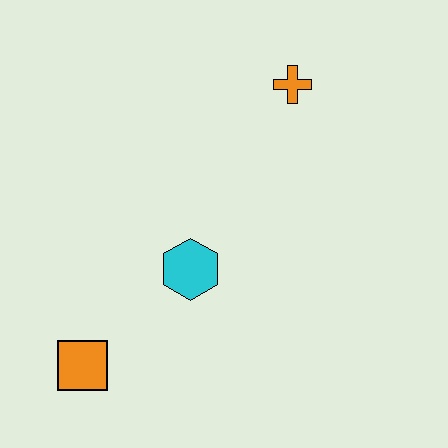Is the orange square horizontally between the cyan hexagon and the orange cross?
No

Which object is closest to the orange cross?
The cyan hexagon is closest to the orange cross.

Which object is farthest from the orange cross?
The orange square is farthest from the orange cross.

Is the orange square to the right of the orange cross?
No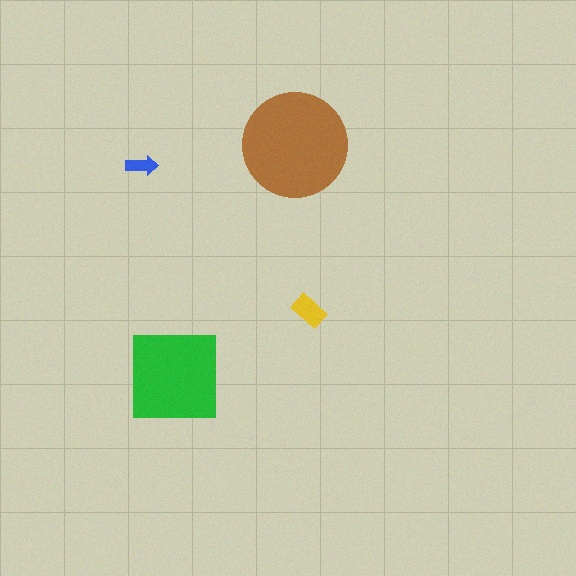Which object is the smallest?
The blue arrow.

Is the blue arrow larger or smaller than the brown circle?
Smaller.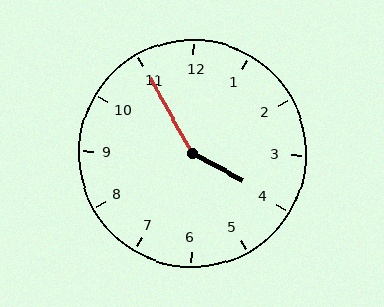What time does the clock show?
3:55.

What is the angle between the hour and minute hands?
Approximately 148 degrees.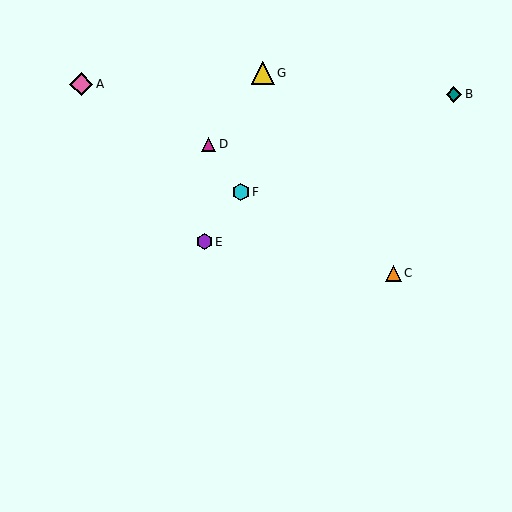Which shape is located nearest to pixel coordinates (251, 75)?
The yellow triangle (labeled G) at (263, 73) is nearest to that location.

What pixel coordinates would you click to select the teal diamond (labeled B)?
Click at (454, 94) to select the teal diamond B.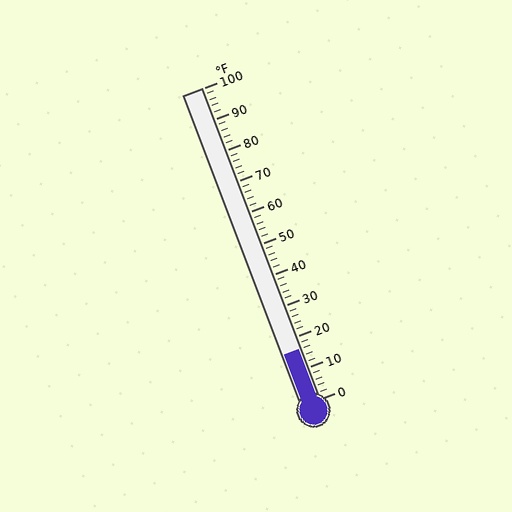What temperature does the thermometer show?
The thermometer shows approximately 16°F.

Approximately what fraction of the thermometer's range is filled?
The thermometer is filled to approximately 15% of its range.